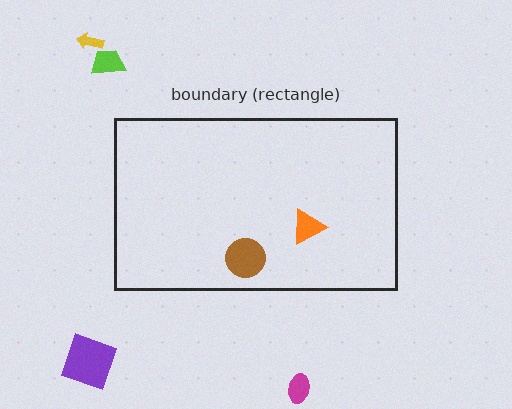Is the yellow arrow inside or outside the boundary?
Outside.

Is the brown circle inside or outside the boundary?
Inside.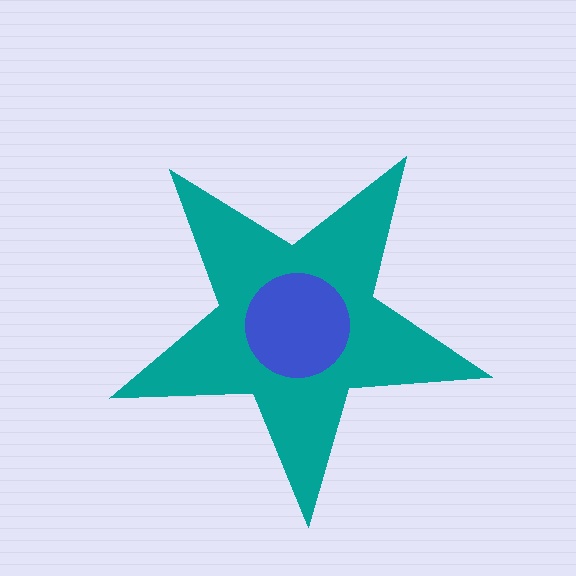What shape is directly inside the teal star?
The blue circle.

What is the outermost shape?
The teal star.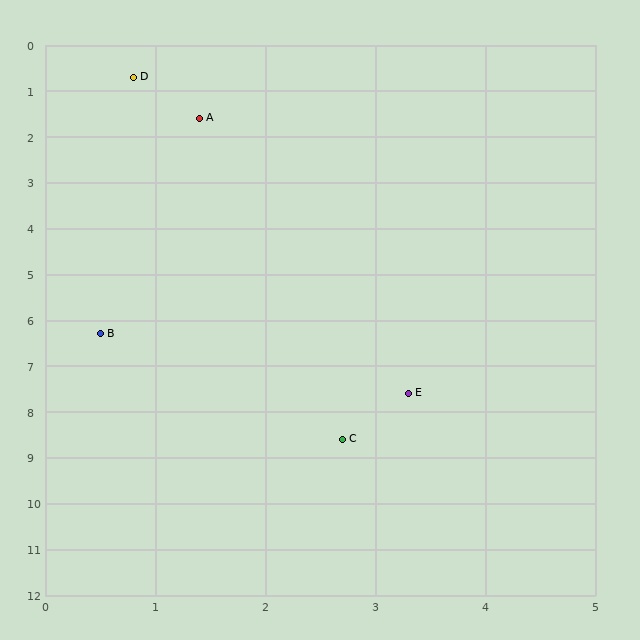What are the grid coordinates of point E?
Point E is at approximately (3.3, 7.6).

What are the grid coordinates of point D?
Point D is at approximately (0.8, 0.7).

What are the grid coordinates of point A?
Point A is at approximately (1.4, 1.6).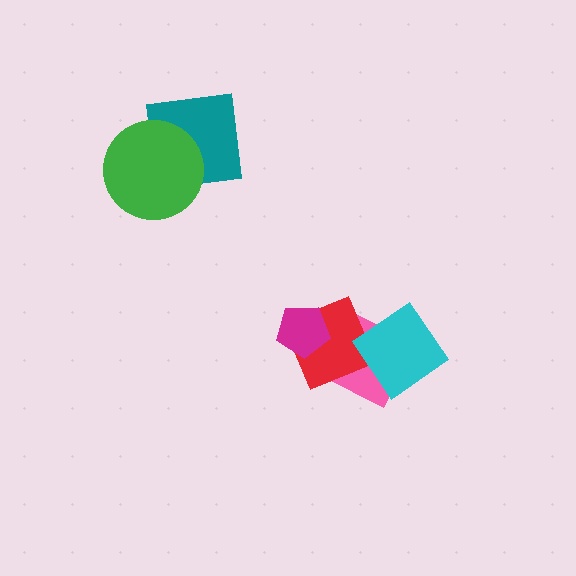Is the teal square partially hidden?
Yes, it is partially covered by another shape.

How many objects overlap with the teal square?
1 object overlaps with the teal square.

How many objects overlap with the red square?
3 objects overlap with the red square.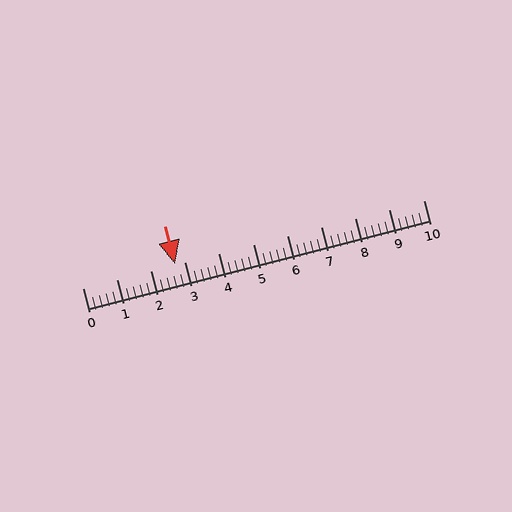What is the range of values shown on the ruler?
The ruler shows values from 0 to 10.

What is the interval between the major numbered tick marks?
The major tick marks are spaced 1 units apart.